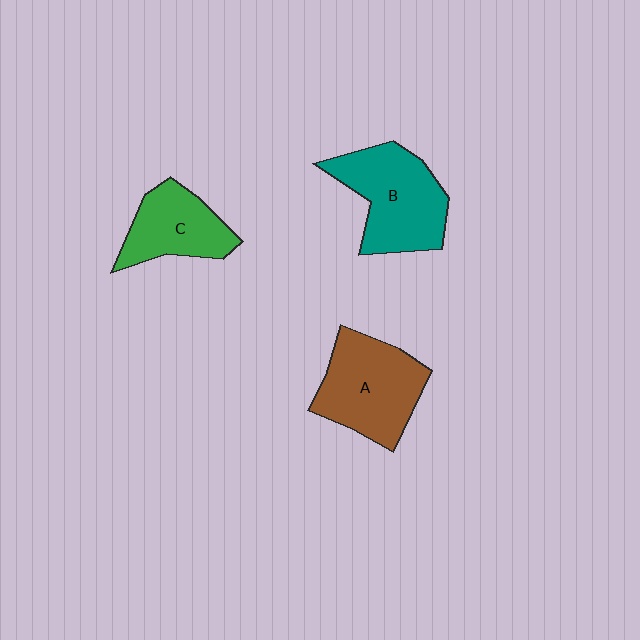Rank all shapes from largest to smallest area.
From largest to smallest: B (teal), A (brown), C (green).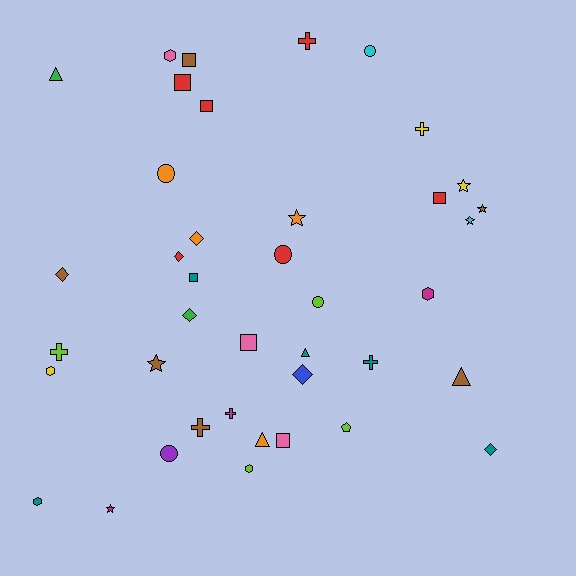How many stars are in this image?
There are 6 stars.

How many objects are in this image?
There are 40 objects.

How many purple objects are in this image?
There is 1 purple object.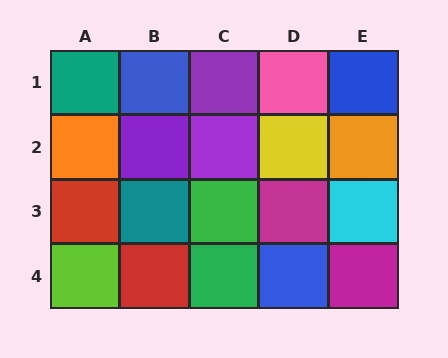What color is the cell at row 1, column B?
Blue.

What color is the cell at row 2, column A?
Orange.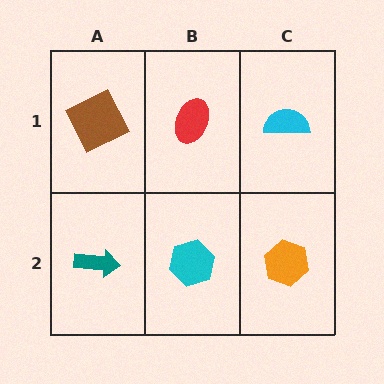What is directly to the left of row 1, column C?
A red ellipse.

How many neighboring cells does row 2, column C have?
2.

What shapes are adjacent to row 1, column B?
A cyan hexagon (row 2, column B), a brown square (row 1, column A), a cyan semicircle (row 1, column C).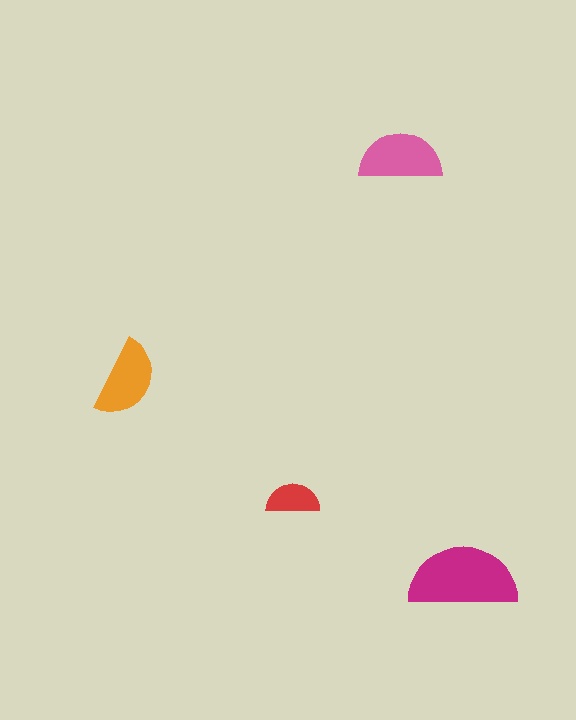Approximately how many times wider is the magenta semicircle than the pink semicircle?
About 1.5 times wider.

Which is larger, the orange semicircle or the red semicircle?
The orange one.